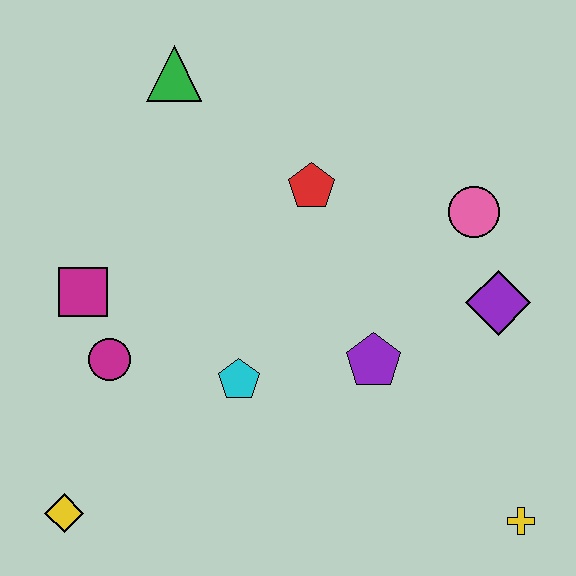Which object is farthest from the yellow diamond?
The pink circle is farthest from the yellow diamond.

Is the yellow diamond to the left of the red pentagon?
Yes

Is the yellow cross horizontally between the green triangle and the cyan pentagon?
No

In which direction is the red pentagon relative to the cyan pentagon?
The red pentagon is above the cyan pentagon.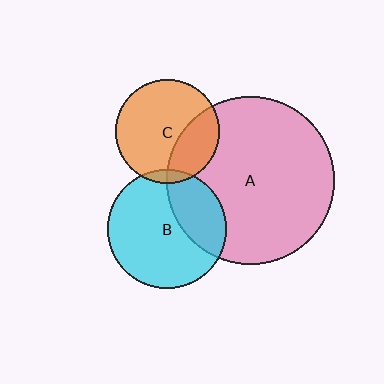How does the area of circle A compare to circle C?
Approximately 2.6 times.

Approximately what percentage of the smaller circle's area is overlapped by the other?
Approximately 5%.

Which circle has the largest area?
Circle A (pink).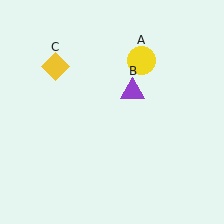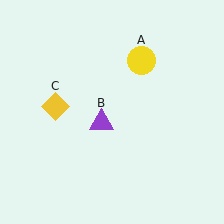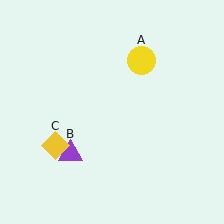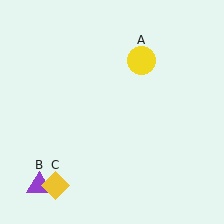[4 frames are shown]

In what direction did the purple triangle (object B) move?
The purple triangle (object B) moved down and to the left.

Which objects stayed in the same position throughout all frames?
Yellow circle (object A) remained stationary.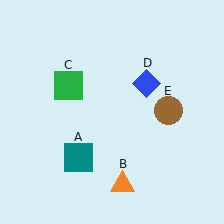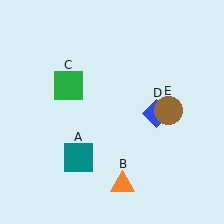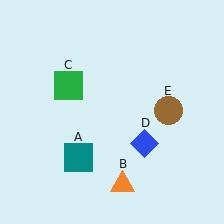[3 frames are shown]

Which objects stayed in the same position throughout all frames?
Teal square (object A) and orange triangle (object B) and green square (object C) and brown circle (object E) remained stationary.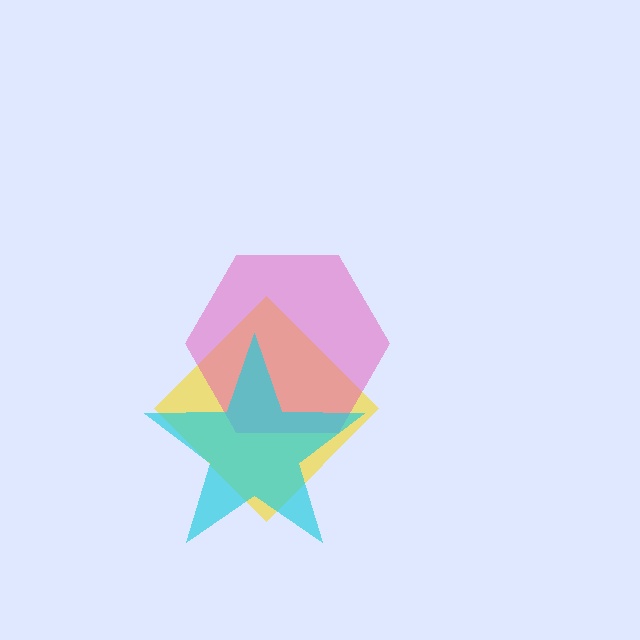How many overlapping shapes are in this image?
There are 3 overlapping shapes in the image.